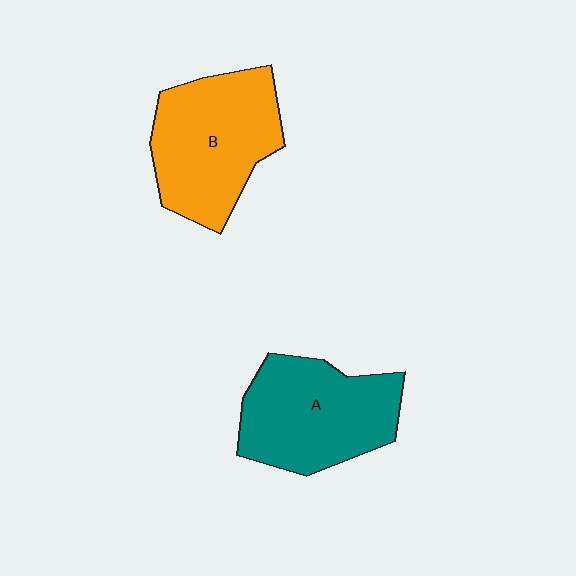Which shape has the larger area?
Shape B (orange).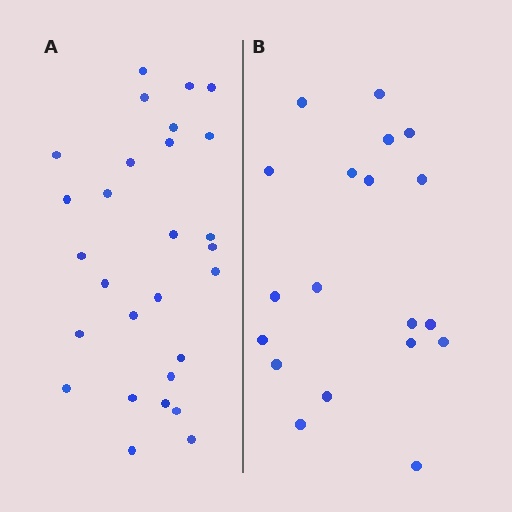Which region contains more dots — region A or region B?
Region A (the left region) has more dots.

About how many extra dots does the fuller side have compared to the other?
Region A has roughly 8 or so more dots than region B.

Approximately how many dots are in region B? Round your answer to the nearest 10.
About 20 dots. (The exact count is 19, which rounds to 20.)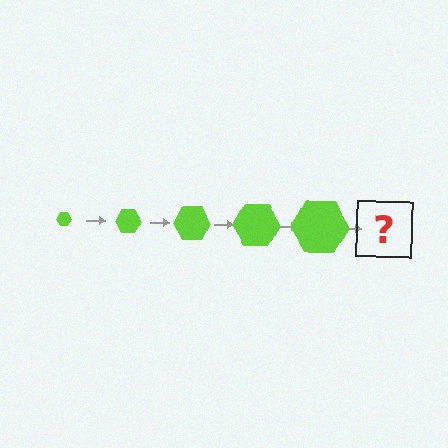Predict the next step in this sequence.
The next step is a lime hexagon, larger than the previous one.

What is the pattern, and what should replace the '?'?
The pattern is that the hexagon gets progressively larger each step. The '?' should be a lime hexagon, larger than the previous one.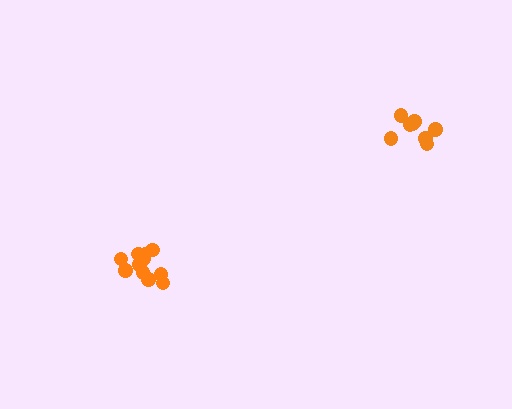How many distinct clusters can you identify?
There are 2 distinct clusters.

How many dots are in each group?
Group 1: 11 dots, Group 2: 8 dots (19 total).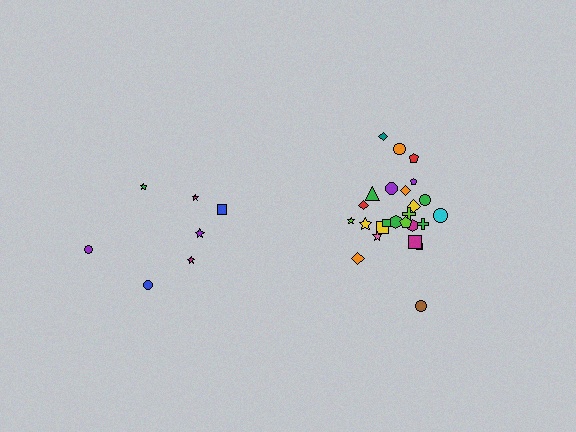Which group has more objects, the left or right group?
The right group.